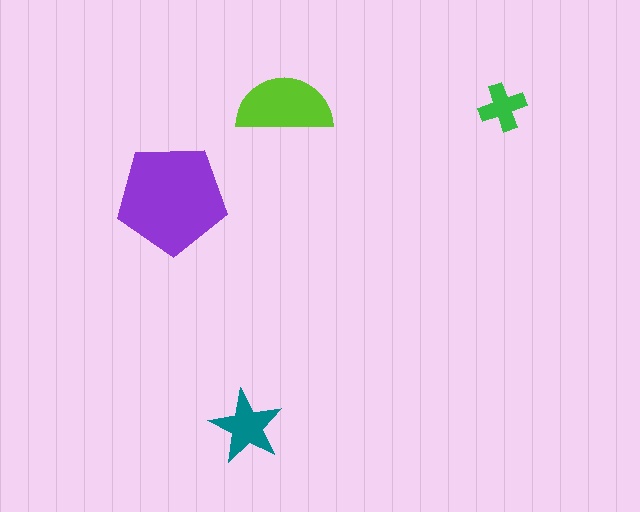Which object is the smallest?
The green cross.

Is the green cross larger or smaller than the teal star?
Smaller.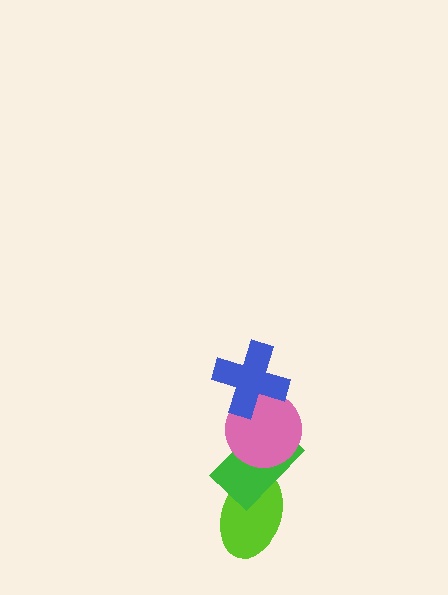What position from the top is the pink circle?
The pink circle is 2nd from the top.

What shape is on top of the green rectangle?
The pink circle is on top of the green rectangle.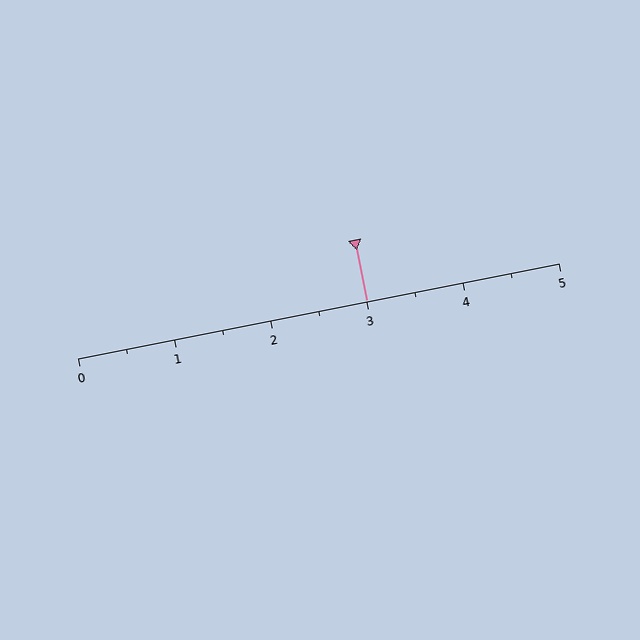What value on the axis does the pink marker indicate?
The marker indicates approximately 3.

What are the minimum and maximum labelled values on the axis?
The axis runs from 0 to 5.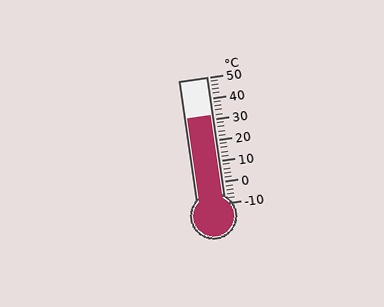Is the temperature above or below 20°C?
The temperature is above 20°C.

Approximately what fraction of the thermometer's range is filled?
The thermometer is filled to approximately 70% of its range.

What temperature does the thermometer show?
The thermometer shows approximately 32°C.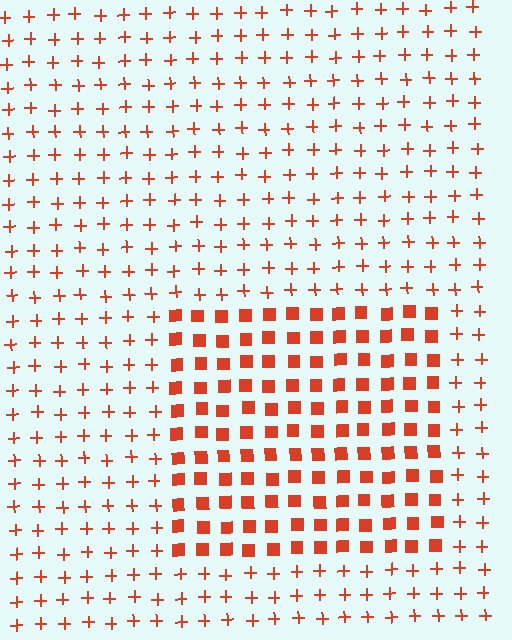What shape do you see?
I see a rectangle.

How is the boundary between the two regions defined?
The boundary is defined by a change in element shape: squares inside vs. plus signs outside. All elements share the same color and spacing.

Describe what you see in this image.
The image is filled with small red elements arranged in a uniform grid. A rectangle-shaped region contains squares, while the surrounding area contains plus signs. The boundary is defined purely by the change in element shape.